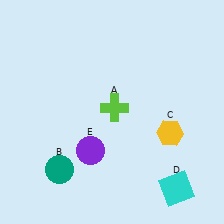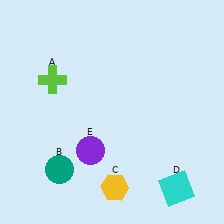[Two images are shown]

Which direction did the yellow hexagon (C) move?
The yellow hexagon (C) moved left.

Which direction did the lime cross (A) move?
The lime cross (A) moved left.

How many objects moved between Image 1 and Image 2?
2 objects moved between the two images.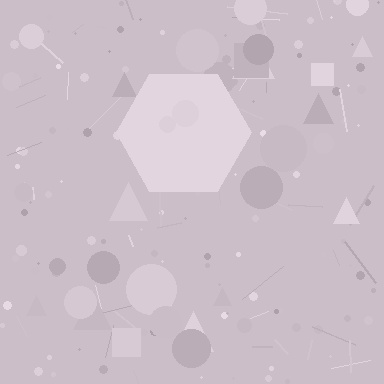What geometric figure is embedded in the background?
A hexagon is embedded in the background.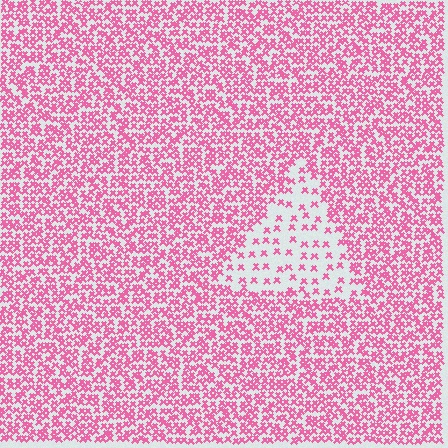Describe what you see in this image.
The image contains small pink elements arranged at two different densities. A triangle-shaped region is visible where the elements are less densely packed than the surrounding area.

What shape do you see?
I see a triangle.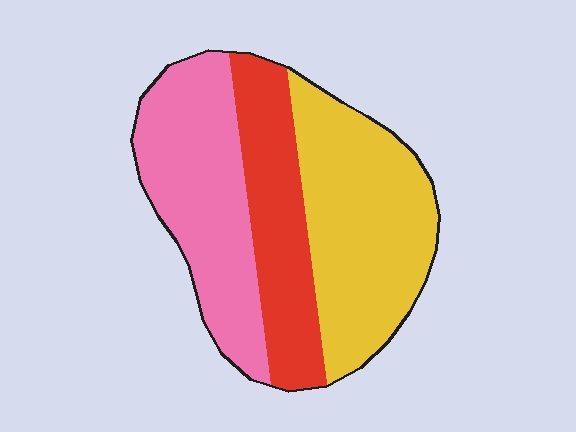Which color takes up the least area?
Red, at roughly 25%.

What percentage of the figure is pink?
Pink takes up about one third (1/3) of the figure.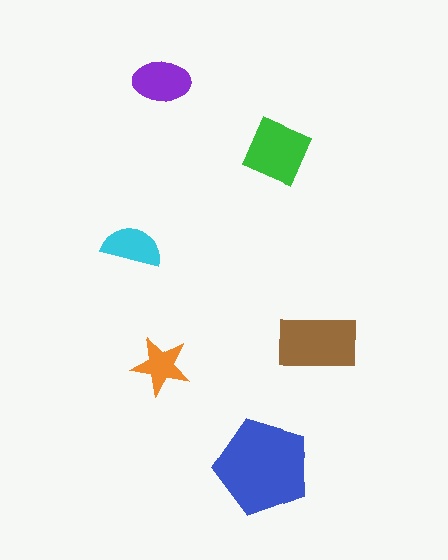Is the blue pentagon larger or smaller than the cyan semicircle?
Larger.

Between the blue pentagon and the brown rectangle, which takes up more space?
The blue pentagon.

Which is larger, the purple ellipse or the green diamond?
The green diamond.